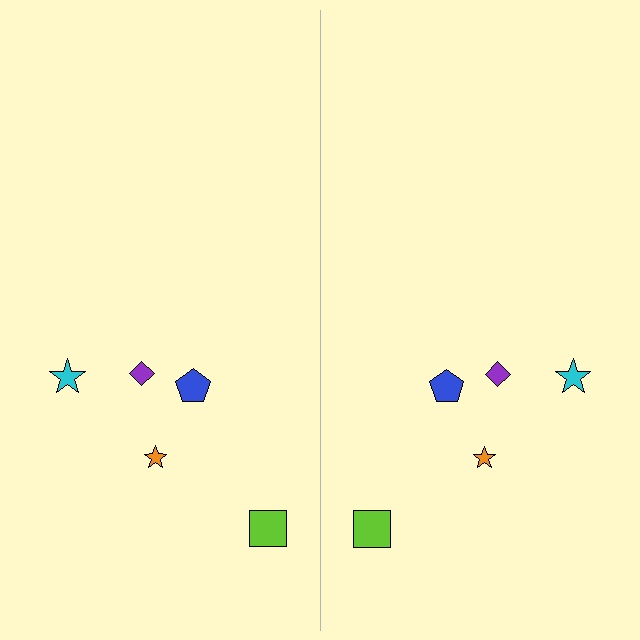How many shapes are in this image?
There are 10 shapes in this image.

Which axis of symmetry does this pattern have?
The pattern has a vertical axis of symmetry running through the center of the image.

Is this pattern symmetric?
Yes, this pattern has bilateral (reflection) symmetry.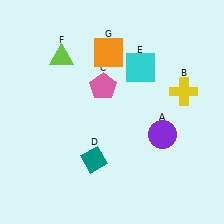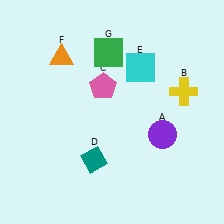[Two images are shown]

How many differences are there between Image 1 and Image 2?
There are 2 differences between the two images.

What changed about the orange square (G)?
In Image 1, G is orange. In Image 2, it changed to green.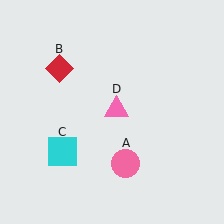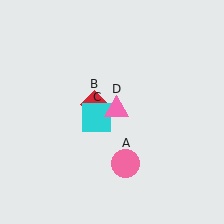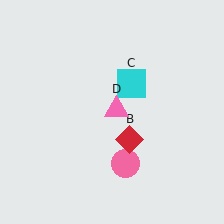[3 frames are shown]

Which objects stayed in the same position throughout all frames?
Pink circle (object A) and pink triangle (object D) remained stationary.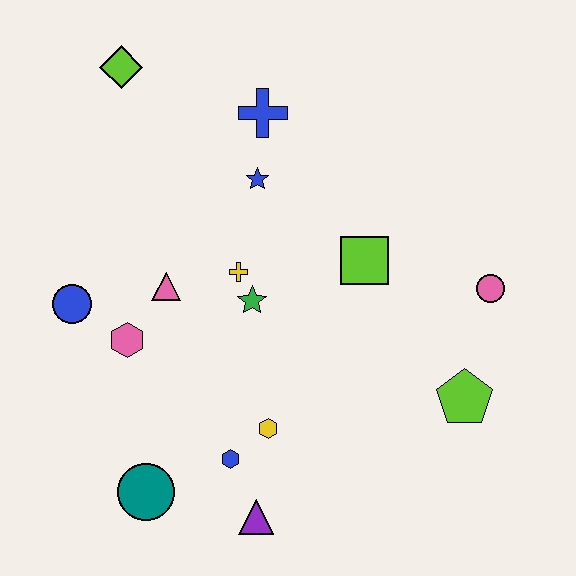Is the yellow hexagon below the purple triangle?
No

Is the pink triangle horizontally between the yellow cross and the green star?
No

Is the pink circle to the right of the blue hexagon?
Yes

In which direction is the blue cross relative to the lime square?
The blue cross is above the lime square.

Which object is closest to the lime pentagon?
The pink circle is closest to the lime pentagon.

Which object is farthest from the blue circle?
The pink circle is farthest from the blue circle.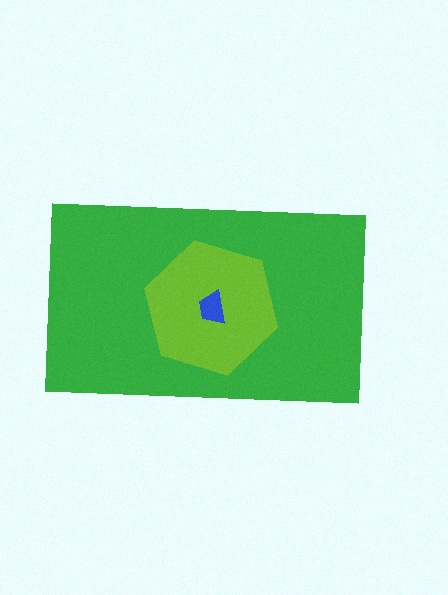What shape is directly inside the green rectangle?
The lime hexagon.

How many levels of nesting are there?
3.